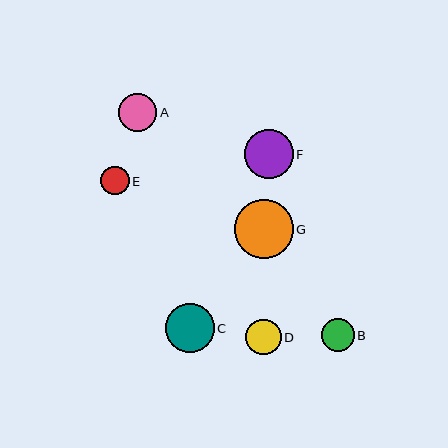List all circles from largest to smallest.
From largest to smallest: G, F, C, A, D, B, E.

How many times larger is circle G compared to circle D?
Circle G is approximately 1.6 times the size of circle D.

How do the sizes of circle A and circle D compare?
Circle A and circle D are approximately the same size.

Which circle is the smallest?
Circle E is the smallest with a size of approximately 28 pixels.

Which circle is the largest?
Circle G is the largest with a size of approximately 59 pixels.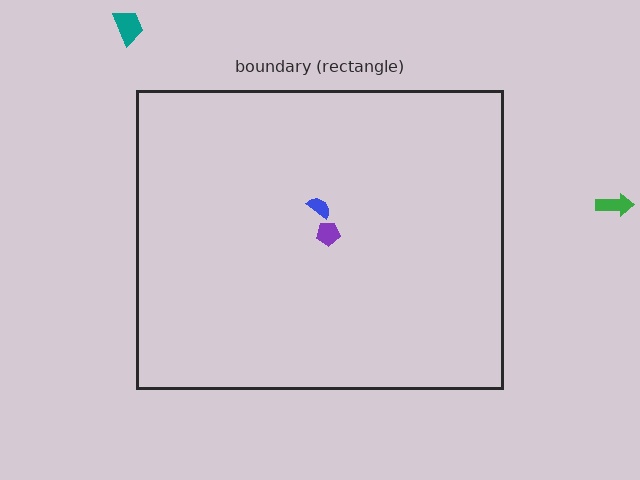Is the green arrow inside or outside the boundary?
Outside.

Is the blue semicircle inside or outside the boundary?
Inside.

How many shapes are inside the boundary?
2 inside, 2 outside.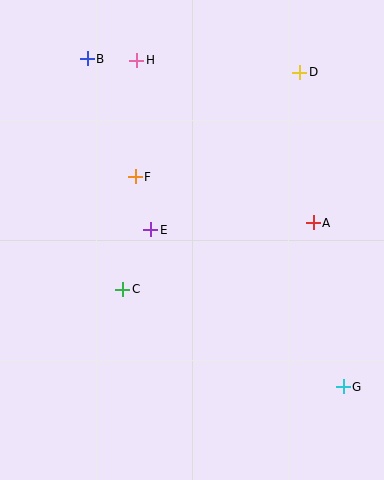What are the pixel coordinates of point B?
Point B is at (87, 59).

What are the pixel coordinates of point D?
Point D is at (300, 72).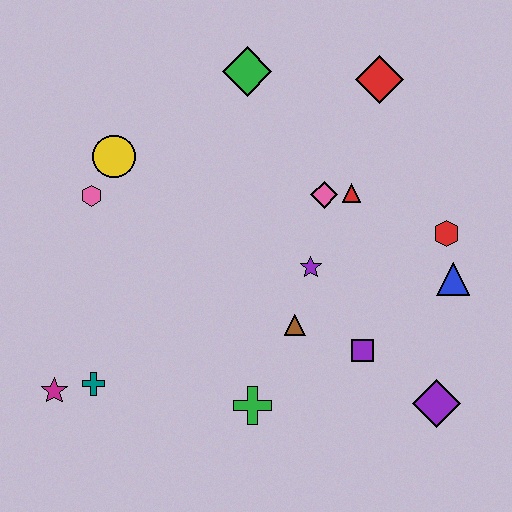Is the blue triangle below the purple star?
Yes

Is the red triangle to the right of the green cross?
Yes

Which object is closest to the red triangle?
The pink diamond is closest to the red triangle.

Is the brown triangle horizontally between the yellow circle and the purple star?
Yes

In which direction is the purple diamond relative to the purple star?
The purple diamond is below the purple star.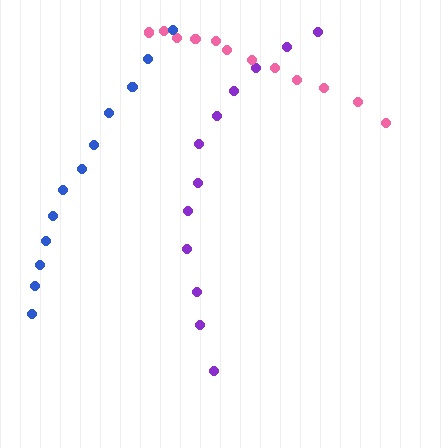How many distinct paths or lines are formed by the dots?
There are 3 distinct paths.